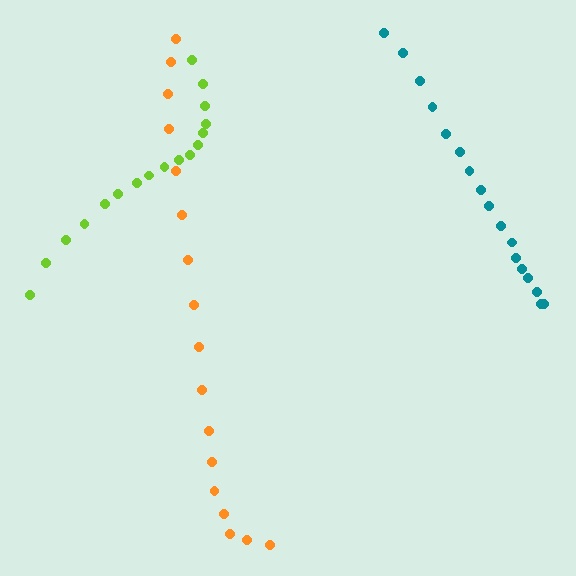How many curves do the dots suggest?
There are 3 distinct paths.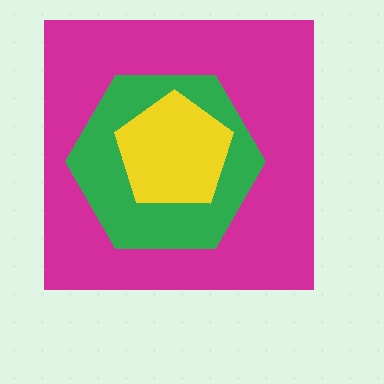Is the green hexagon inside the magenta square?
Yes.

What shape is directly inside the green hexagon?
The yellow pentagon.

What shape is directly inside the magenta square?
The green hexagon.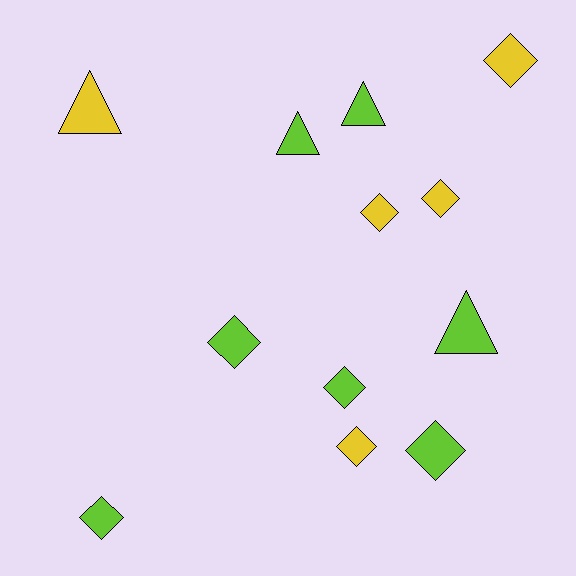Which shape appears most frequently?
Diamond, with 8 objects.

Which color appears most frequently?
Lime, with 7 objects.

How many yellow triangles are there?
There is 1 yellow triangle.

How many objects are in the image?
There are 12 objects.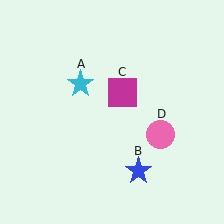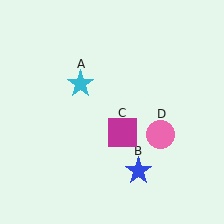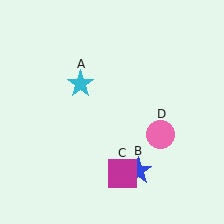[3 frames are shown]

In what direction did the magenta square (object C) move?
The magenta square (object C) moved down.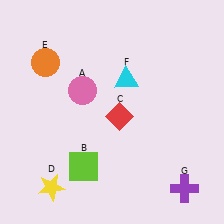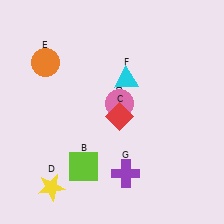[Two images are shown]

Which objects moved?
The objects that moved are: the pink circle (A), the purple cross (G).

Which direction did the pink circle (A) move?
The pink circle (A) moved right.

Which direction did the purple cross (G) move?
The purple cross (G) moved left.